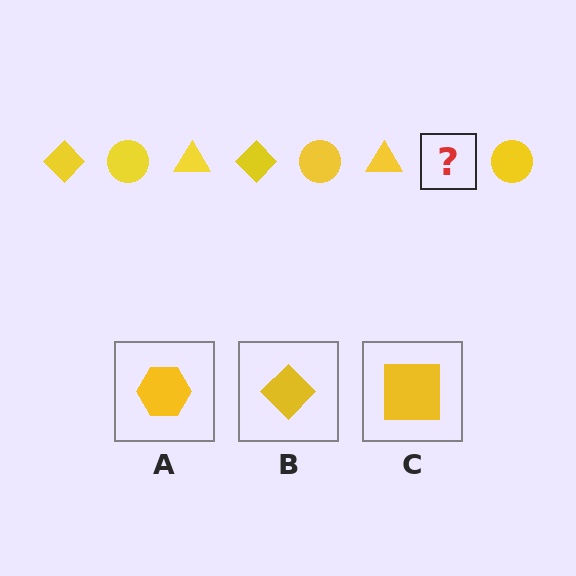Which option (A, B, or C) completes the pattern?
B.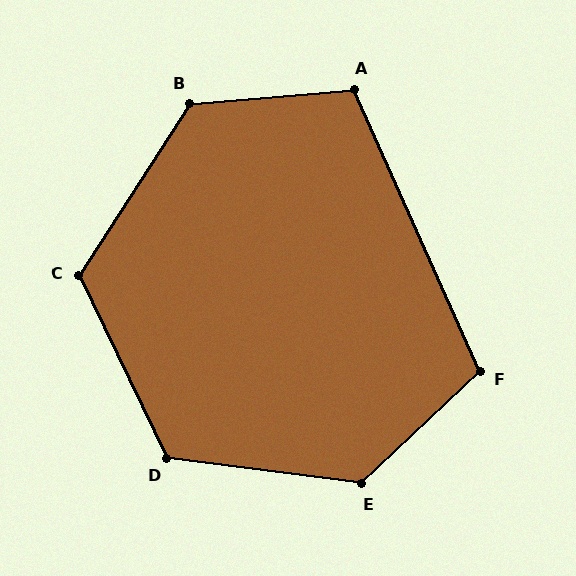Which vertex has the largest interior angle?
E, at approximately 129 degrees.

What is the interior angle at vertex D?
Approximately 123 degrees (obtuse).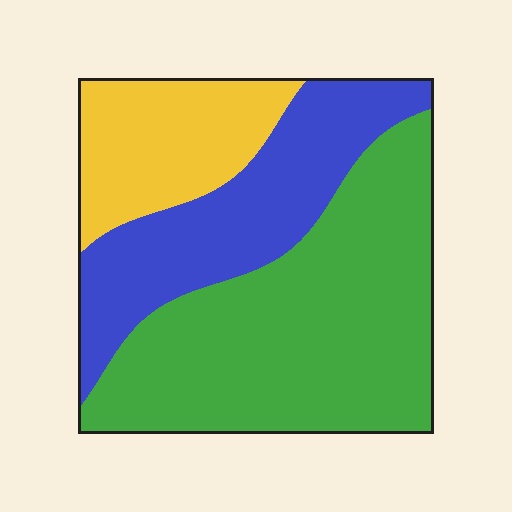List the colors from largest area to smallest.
From largest to smallest: green, blue, yellow.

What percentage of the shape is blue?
Blue takes up about one quarter (1/4) of the shape.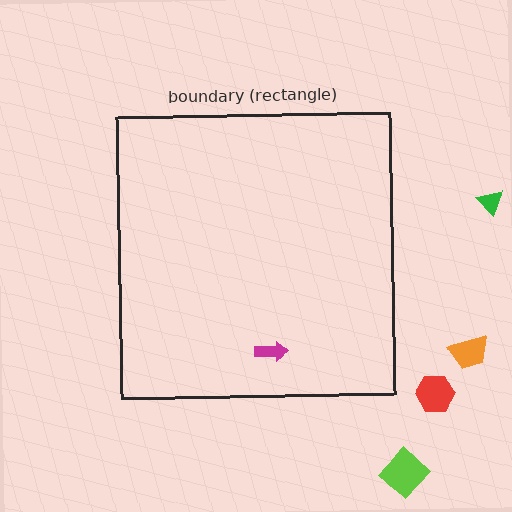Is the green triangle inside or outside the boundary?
Outside.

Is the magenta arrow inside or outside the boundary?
Inside.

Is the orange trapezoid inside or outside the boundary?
Outside.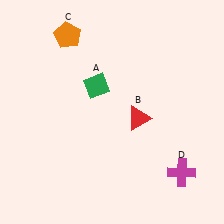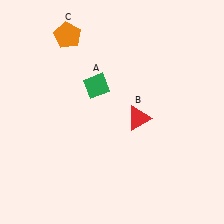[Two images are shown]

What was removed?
The magenta cross (D) was removed in Image 2.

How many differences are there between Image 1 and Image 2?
There is 1 difference between the two images.